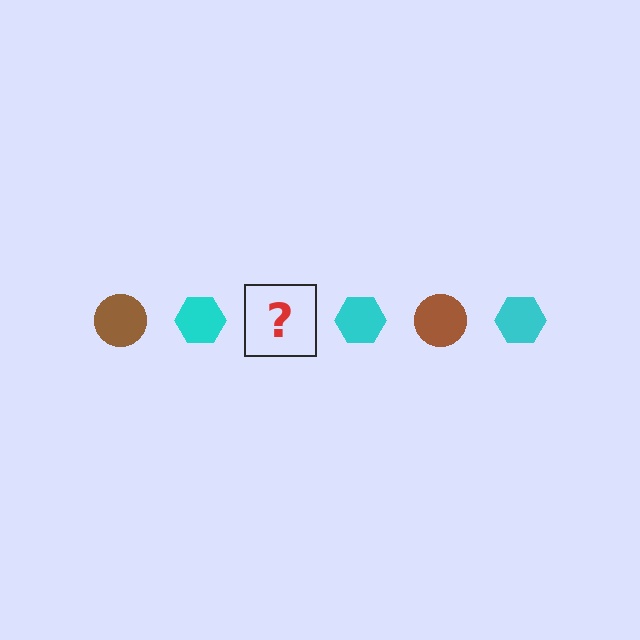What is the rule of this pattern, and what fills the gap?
The rule is that the pattern alternates between brown circle and cyan hexagon. The gap should be filled with a brown circle.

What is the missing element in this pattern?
The missing element is a brown circle.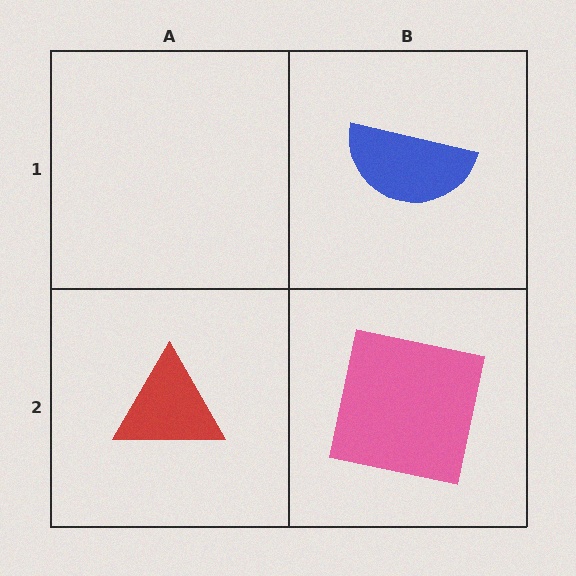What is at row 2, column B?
A pink square.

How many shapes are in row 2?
2 shapes.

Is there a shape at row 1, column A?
No, that cell is empty.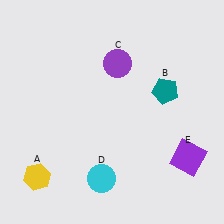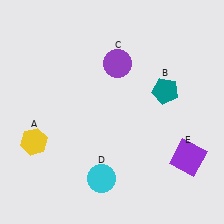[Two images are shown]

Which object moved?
The yellow hexagon (A) moved up.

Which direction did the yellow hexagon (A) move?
The yellow hexagon (A) moved up.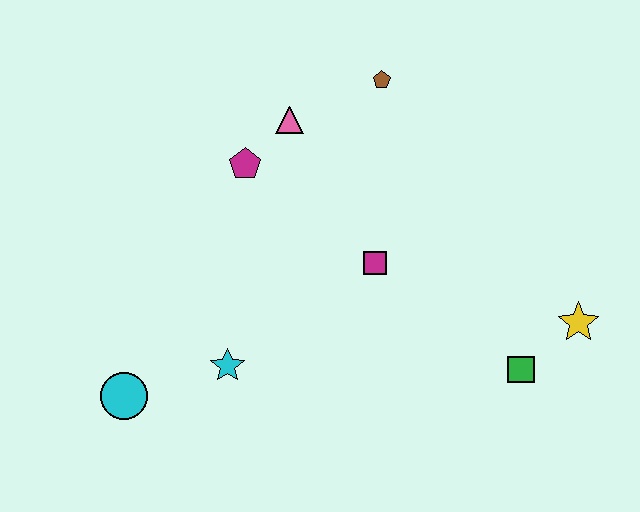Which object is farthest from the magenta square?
The cyan circle is farthest from the magenta square.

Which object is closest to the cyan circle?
The cyan star is closest to the cyan circle.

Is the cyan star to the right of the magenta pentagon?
No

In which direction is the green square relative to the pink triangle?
The green square is below the pink triangle.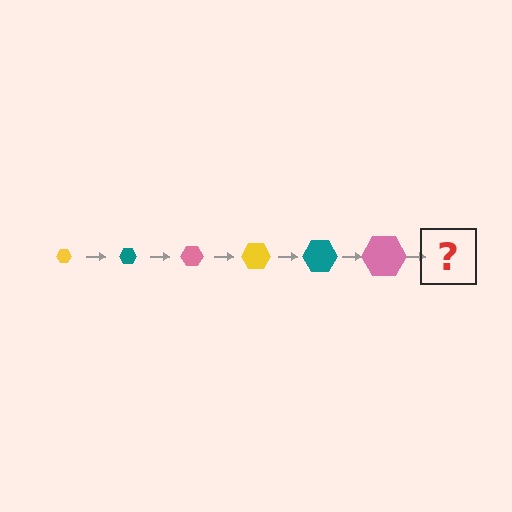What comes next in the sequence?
The next element should be a yellow hexagon, larger than the previous one.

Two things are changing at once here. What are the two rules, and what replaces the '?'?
The two rules are that the hexagon grows larger each step and the color cycles through yellow, teal, and pink. The '?' should be a yellow hexagon, larger than the previous one.